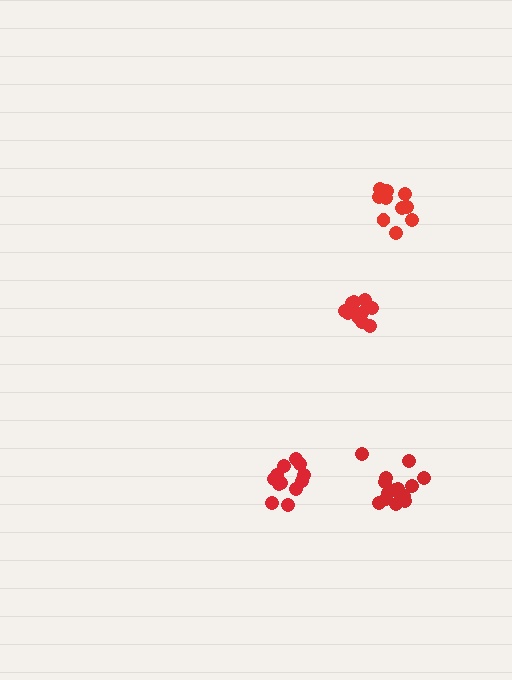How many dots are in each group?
Group 1: 13 dots, Group 2: 14 dots, Group 3: 10 dots, Group 4: 12 dots (49 total).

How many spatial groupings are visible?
There are 4 spatial groupings.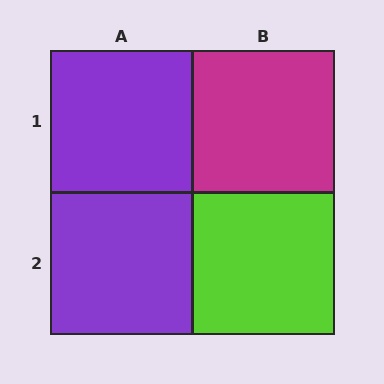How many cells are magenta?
1 cell is magenta.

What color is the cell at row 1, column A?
Purple.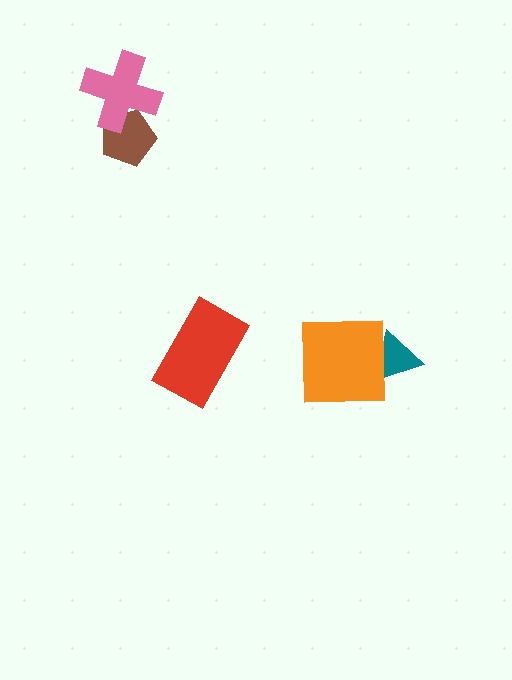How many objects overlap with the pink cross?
1 object overlaps with the pink cross.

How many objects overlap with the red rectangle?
0 objects overlap with the red rectangle.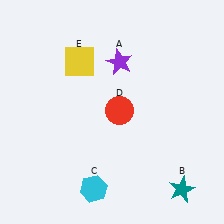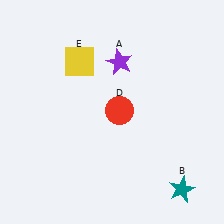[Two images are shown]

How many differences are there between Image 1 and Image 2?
There is 1 difference between the two images.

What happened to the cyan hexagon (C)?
The cyan hexagon (C) was removed in Image 2. It was in the bottom-left area of Image 1.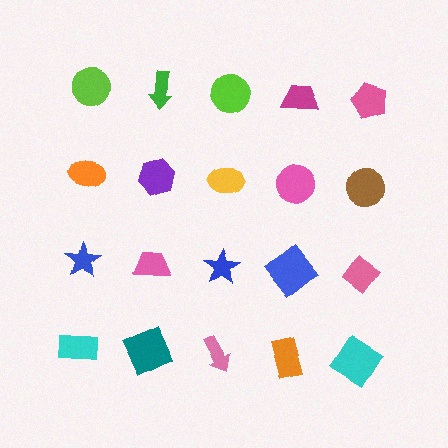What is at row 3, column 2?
A pink trapezoid.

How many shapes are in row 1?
5 shapes.